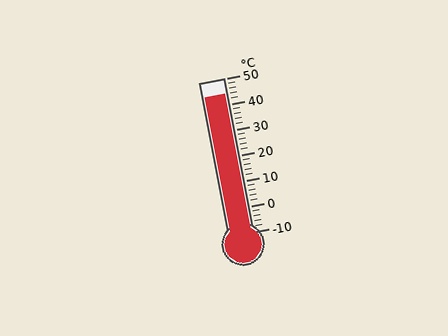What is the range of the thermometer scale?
The thermometer scale ranges from -10°C to 50°C.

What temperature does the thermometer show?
The thermometer shows approximately 44°C.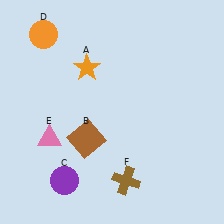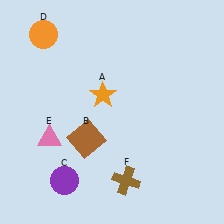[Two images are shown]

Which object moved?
The orange star (A) moved down.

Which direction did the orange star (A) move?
The orange star (A) moved down.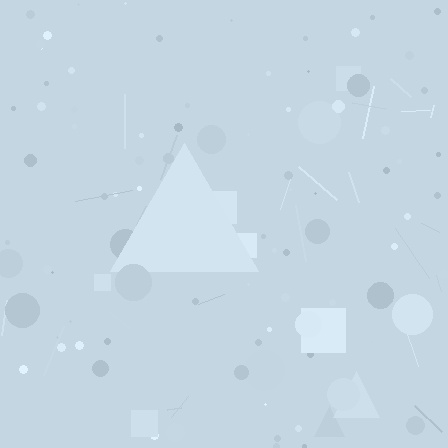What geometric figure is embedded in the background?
A triangle is embedded in the background.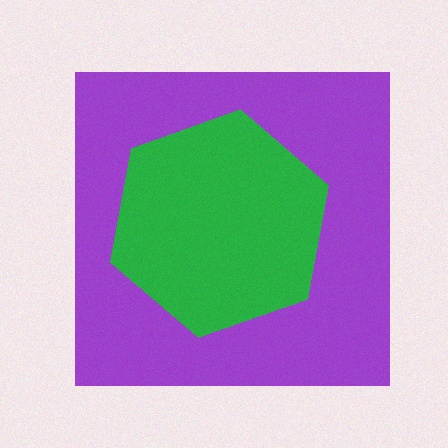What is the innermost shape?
The green hexagon.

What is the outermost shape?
The purple square.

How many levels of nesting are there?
2.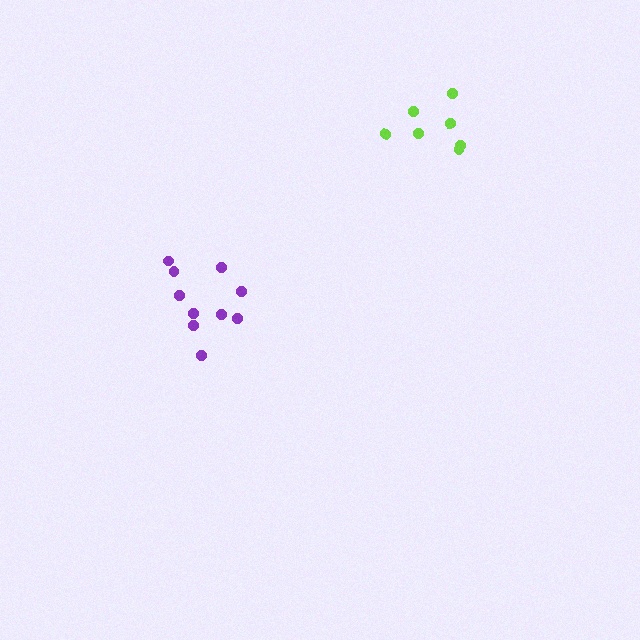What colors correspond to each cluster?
The clusters are colored: purple, lime.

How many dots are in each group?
Group 1: 10 dots, Group 2: 7 dots (17 total).